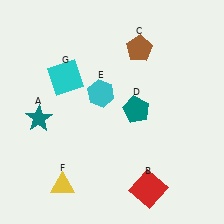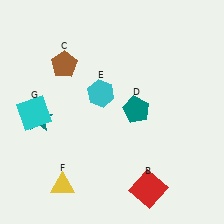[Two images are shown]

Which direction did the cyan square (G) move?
The cyan square (G) moved down.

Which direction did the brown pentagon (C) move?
The brown pentagon (C) moved left.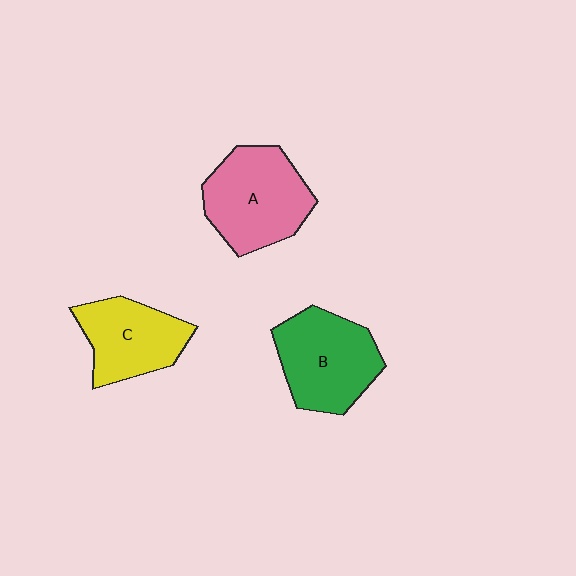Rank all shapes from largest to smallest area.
From largest to smallest: A (pink), B (green), C (yellow).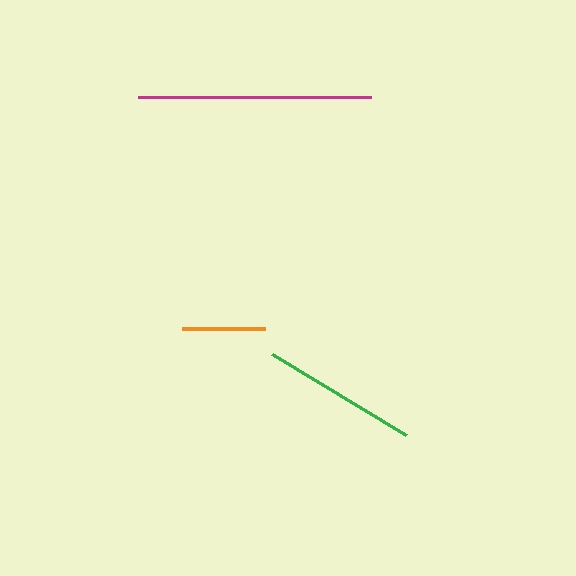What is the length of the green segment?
The green segment is approximately 156 pixels long.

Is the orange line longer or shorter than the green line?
The green line is longer than the orange line.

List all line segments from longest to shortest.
From longest to shortest: magenta, green, orange.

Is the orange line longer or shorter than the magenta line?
The magenta line is longer than the orange line.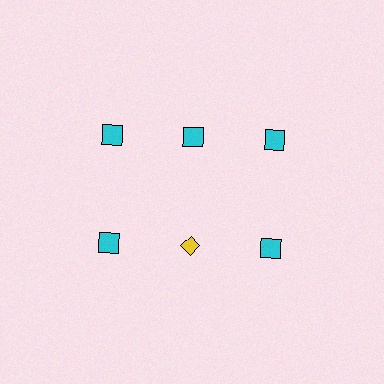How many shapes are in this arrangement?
There are 6 shapes arranged in a grid pattern.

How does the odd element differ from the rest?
It differs in both color (yellow instead of cyan) and shape (diamond instead of square).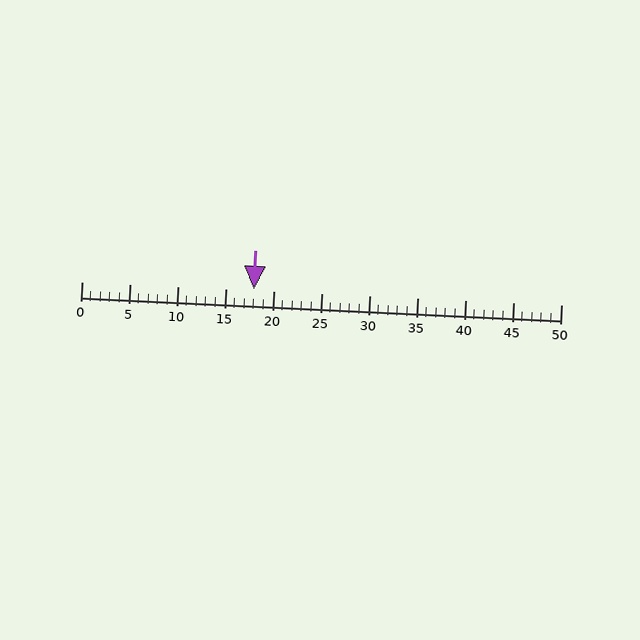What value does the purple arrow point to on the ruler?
The purple arrow points to approximately 18.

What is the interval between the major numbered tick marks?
The major tick marks are spaced 5 units apart.